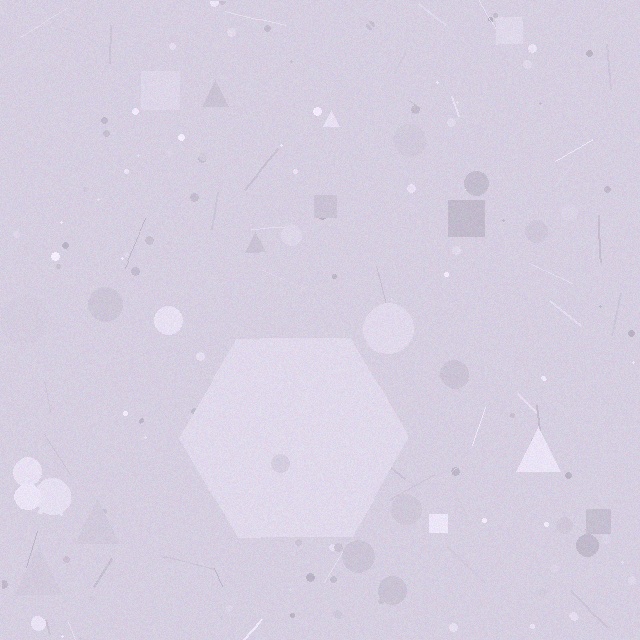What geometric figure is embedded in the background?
A hexagon is embedded in the background.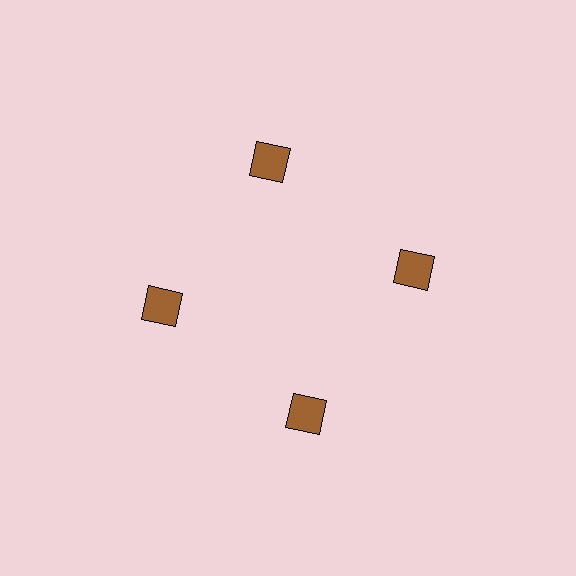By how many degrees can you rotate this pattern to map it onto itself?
The pattern maps onto itself every 90 degrees of rotation.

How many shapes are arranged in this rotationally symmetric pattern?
There are 4 shapes, arranged in 4 groups of 1.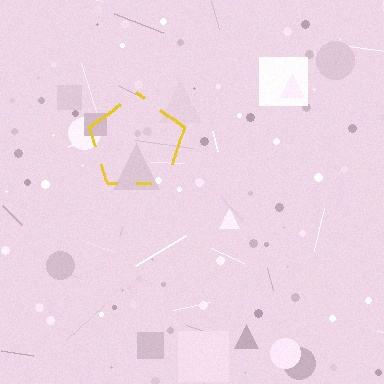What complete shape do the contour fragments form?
The contour fragments form a pentagon.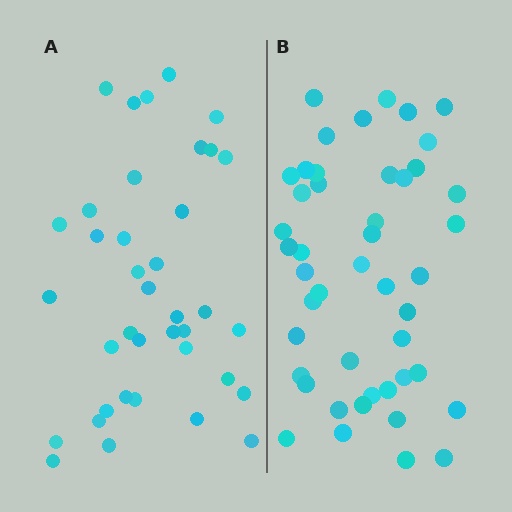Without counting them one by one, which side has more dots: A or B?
Region B (the right region) has more dots.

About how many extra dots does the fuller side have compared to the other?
Region B has roughly 8 or so more dots than region A.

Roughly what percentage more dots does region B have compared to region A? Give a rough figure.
About 20% more.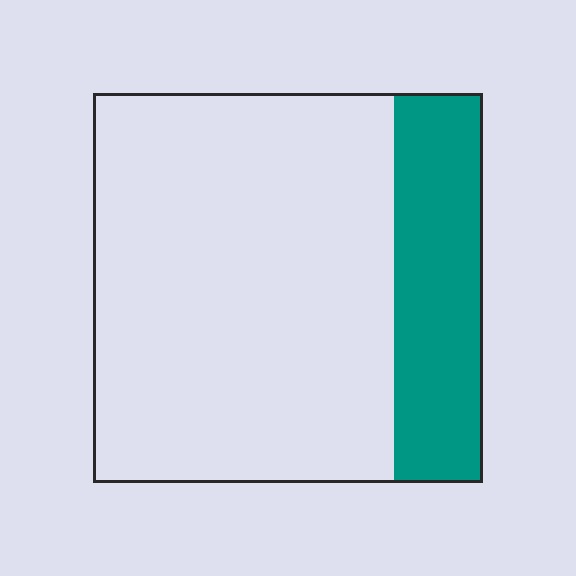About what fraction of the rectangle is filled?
About one quarter (1/4).